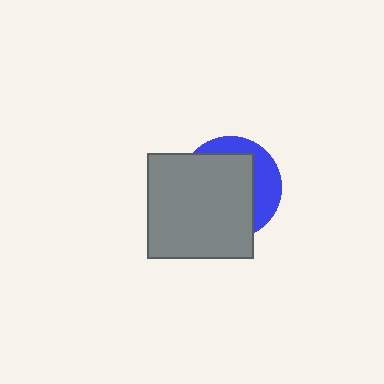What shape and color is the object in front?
The object in front is a gray square.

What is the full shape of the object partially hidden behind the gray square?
The partially hidden object is a blue circle.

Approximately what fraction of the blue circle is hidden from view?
Roughly 68% of the blue circle is hidden behind the gray square.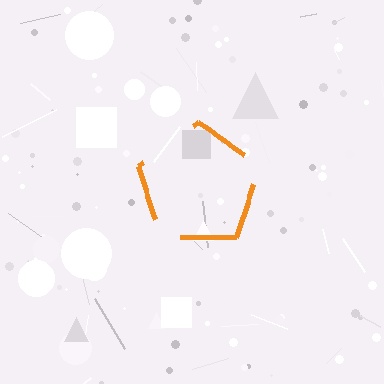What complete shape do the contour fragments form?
The contour fragments form a pentagon.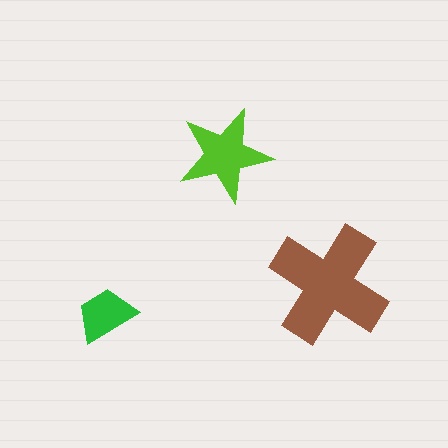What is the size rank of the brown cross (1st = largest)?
1st.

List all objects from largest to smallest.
The brown cross, the lime star, the green trapezoid.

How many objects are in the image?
There are 3 objects in the image.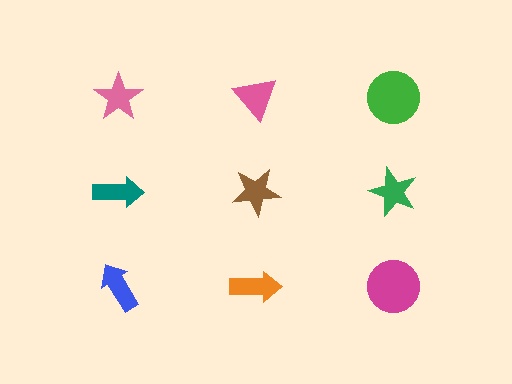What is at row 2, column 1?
A teal arrow.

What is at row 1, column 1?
A pink star.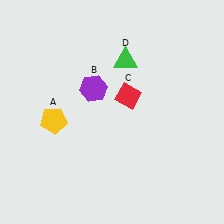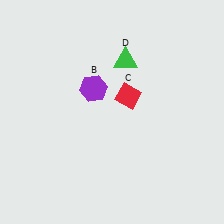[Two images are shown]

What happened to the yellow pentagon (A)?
The yellow pentagon (A) was removed in Image 2. It was in the bottom-left area of Image 1.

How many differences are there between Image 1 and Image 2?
There is 1 difference between the two images.